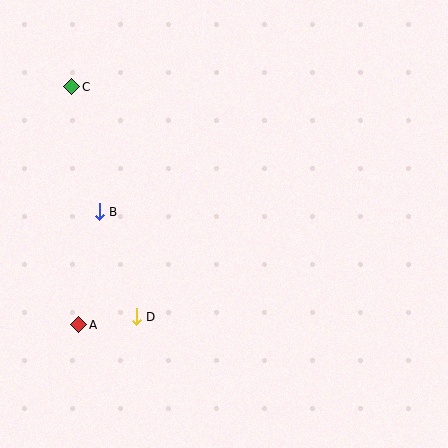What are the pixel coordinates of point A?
Point A is at (79, 325).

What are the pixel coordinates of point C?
Point C is at (72, 87).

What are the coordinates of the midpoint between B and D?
The midpoint between B and D is at (118, 264).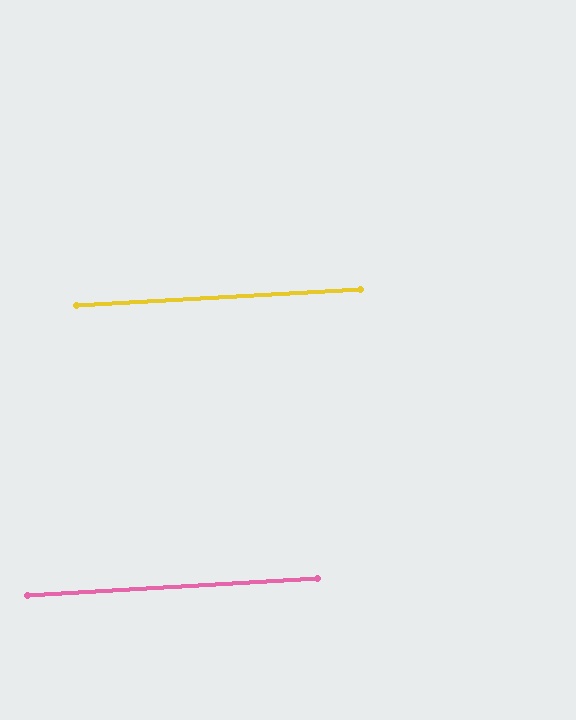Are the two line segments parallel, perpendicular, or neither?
Parallel — their directions differ by only 0.2°.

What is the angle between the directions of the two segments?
Approximately 0 degrees.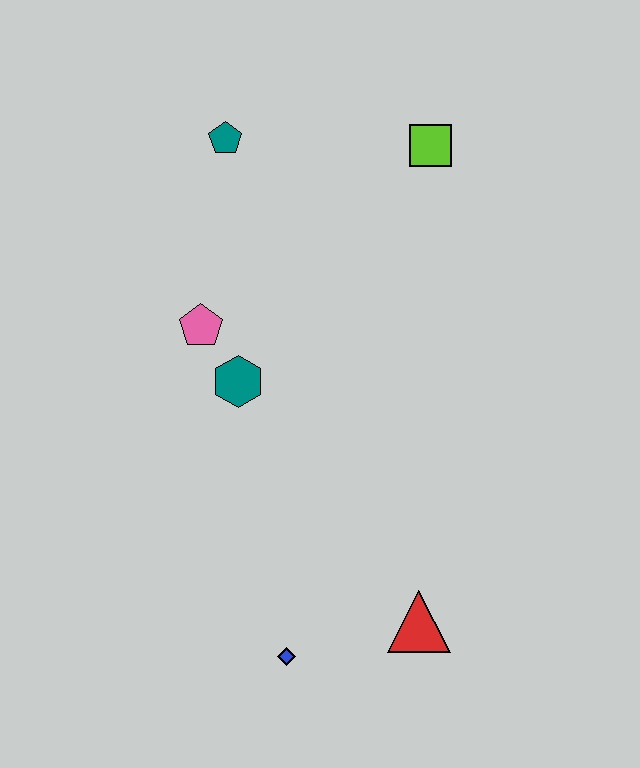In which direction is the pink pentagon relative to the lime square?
The pink pentagon is to the left of the lime square.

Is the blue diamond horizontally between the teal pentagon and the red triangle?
Yes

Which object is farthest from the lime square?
The blue diamond is farthest from the lime square.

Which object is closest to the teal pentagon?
The pink pentagon is closest to the teal pentagon.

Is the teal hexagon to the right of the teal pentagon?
Yes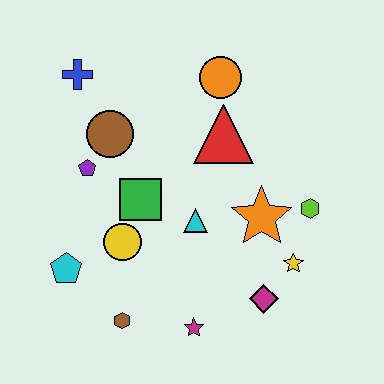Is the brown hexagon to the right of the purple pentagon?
Yes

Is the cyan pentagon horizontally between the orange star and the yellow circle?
No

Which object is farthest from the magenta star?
The blue cross is farthest from the magenta star.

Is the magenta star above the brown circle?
No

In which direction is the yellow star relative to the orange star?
The yellow star is below the orange star.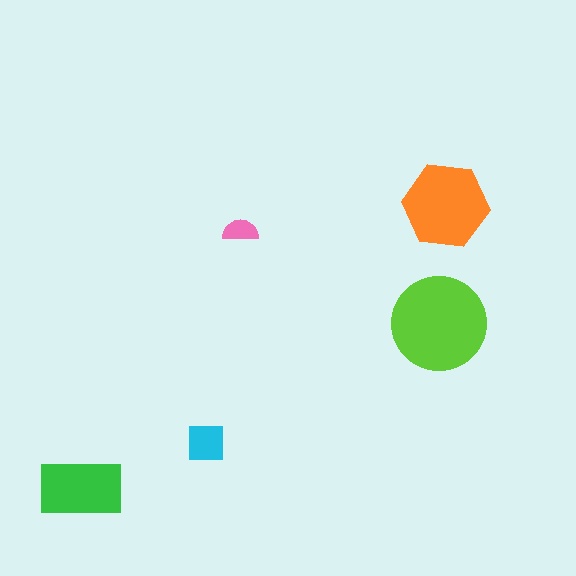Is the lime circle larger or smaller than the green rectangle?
Larger.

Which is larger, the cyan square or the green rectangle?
The green rectangle.